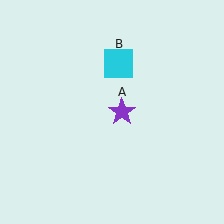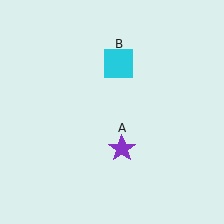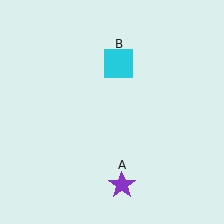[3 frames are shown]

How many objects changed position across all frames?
1 object changed position: purple star (object A).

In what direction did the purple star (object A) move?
The purple star (object A) moved down.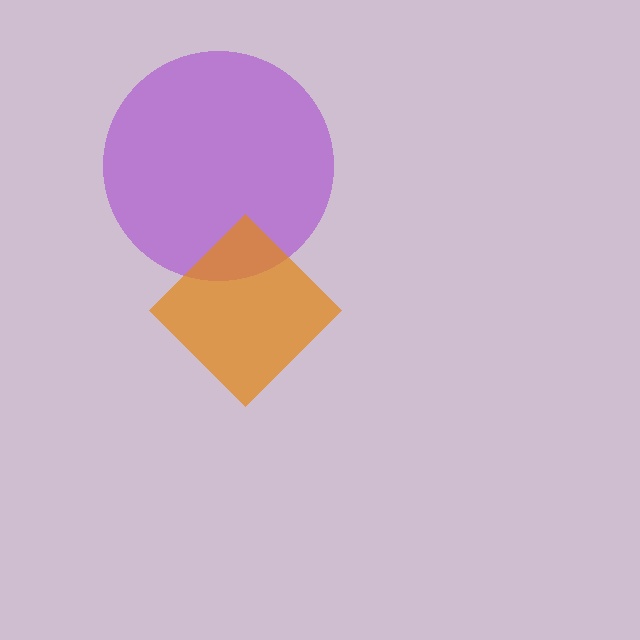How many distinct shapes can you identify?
There are 2 distinct shapes: a purple circle, an orange diamond.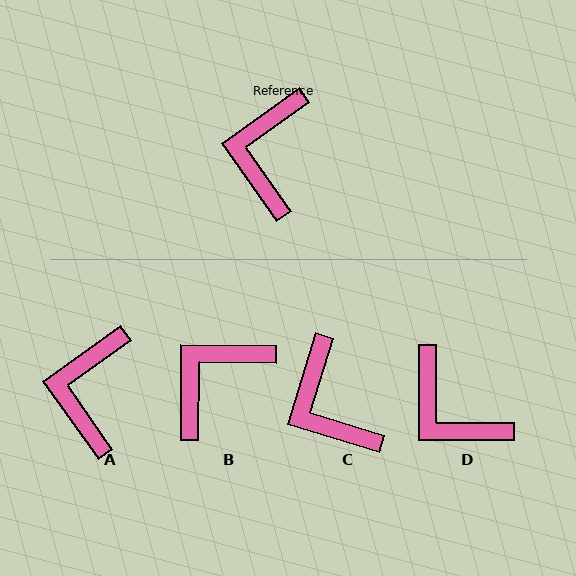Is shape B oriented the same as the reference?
No, it is off by about 36 degrees.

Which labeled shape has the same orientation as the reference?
A.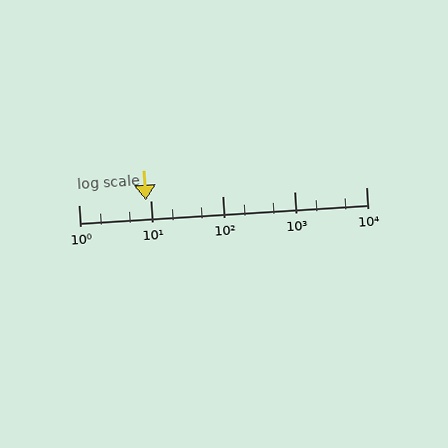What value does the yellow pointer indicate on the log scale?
The pointer indicates approximately 8.7.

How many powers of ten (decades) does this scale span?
The scale spans 4 decades, from 1 to 10000.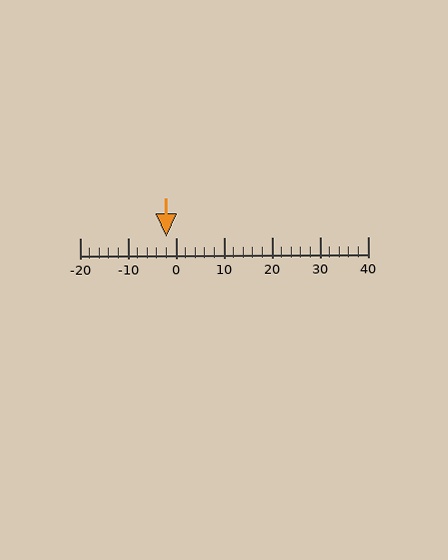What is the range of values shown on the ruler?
The ruler shows values from -20 to 40.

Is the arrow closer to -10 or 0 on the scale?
The arrow is closer to 0.